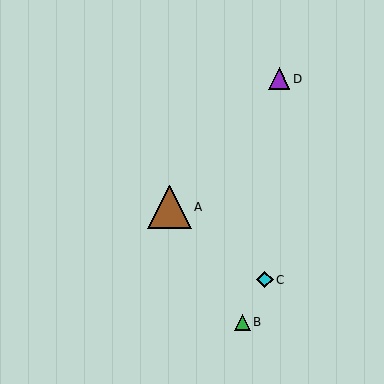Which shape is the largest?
The brown triangle (labeled A) is the largest.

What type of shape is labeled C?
Shape C is a cyan diamond.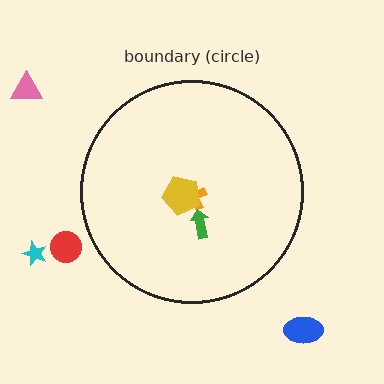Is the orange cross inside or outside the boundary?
Inside.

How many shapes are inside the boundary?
3 inside, 4 outside.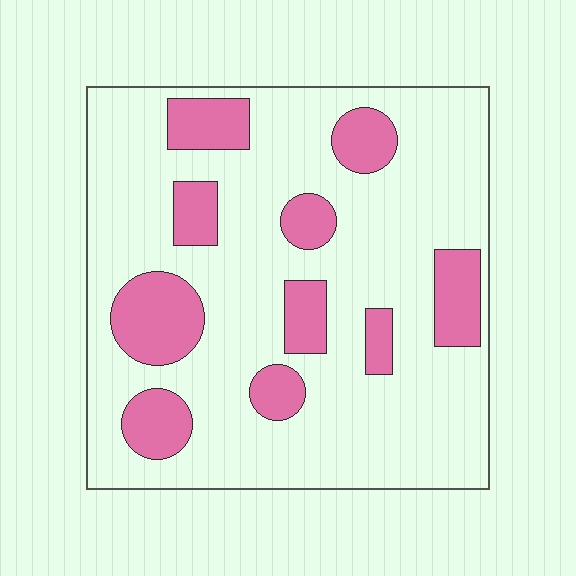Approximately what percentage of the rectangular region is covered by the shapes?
Approximately 20%.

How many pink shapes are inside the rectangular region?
10.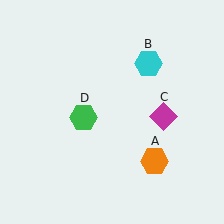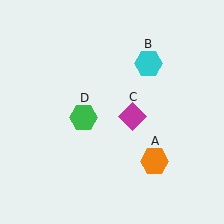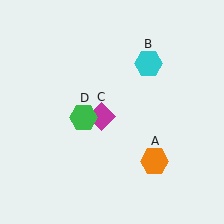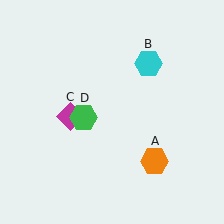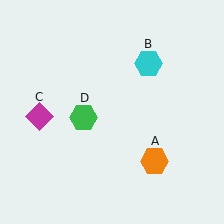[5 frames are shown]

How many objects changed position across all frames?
1 object changed position: magenta diamond (object C).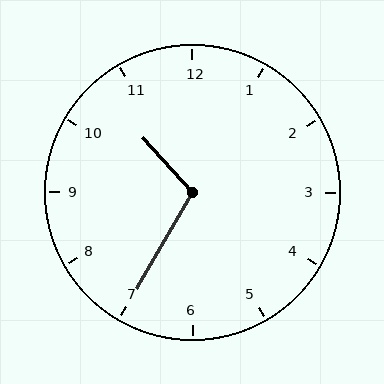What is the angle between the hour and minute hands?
Approximately 108 degrees.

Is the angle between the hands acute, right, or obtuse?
It is obtuse.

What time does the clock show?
10:35.